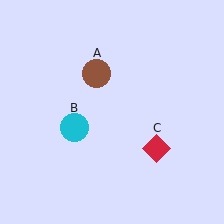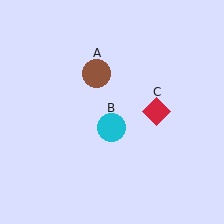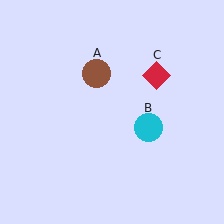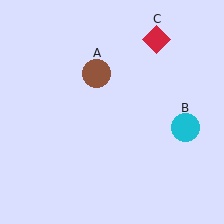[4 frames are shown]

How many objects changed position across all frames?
2 objects changed position: cyan circle (object B), red diamond (object C).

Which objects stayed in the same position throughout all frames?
Brown circle (object A) remained stationary.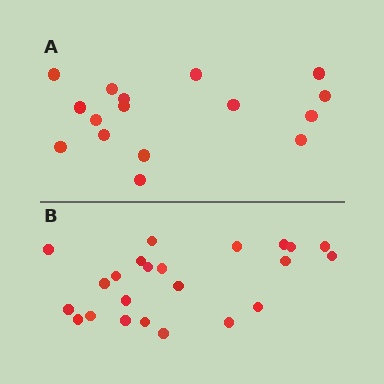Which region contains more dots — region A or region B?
Region B (the bottom region) has more dots.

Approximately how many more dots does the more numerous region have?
Region B has roughly 8 or so more dots than region A.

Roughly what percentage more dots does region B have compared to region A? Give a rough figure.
About 45% more.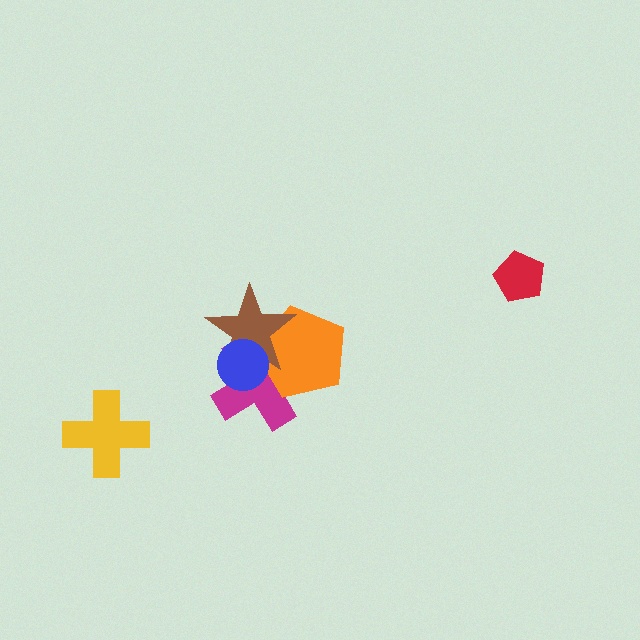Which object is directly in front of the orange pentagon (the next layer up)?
The brown star is directly in front of the orange pentagon.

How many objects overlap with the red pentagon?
0 objects overlap with the red pentagon.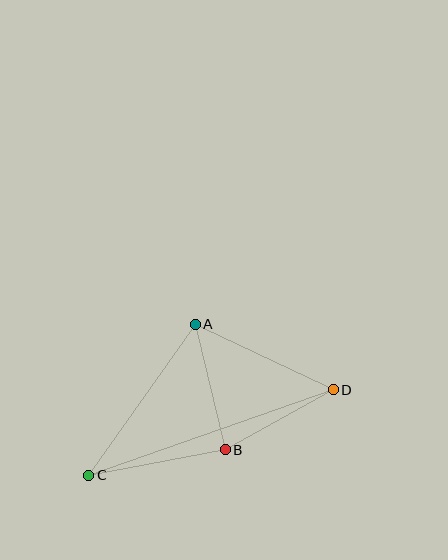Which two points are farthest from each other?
Points C and D are farthest from each other.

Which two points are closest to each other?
Points B and D are closest to each other.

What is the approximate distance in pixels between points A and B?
The distance between A and B is approximately 129 pixels.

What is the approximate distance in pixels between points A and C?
The distance between A and C is approximately 184 pixels.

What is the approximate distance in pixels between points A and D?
The distance between A and D is approximately 153 pixels.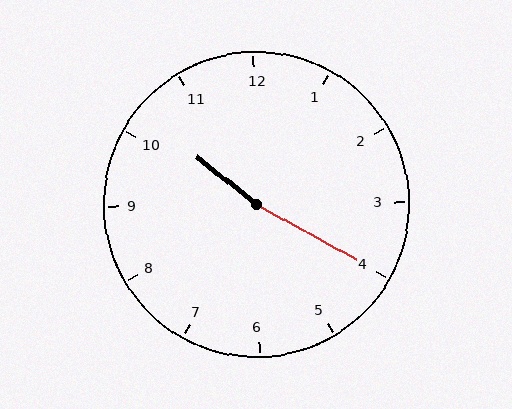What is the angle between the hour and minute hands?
Approximately 170 degrees.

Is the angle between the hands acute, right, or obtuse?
It is obtuse.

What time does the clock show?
10:20.